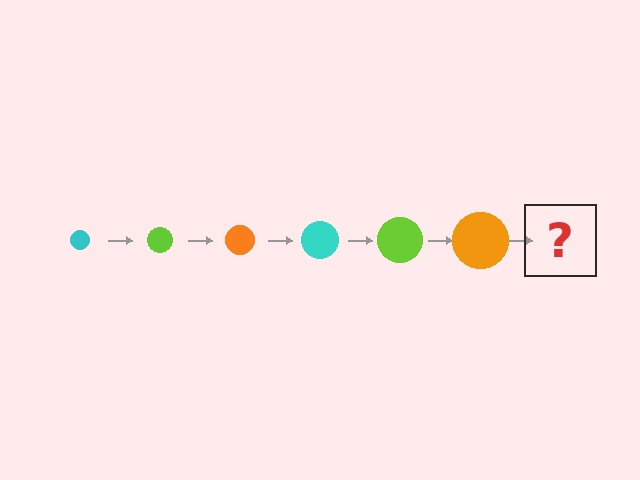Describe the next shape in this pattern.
It should be a cyan circle, larger than the previous one.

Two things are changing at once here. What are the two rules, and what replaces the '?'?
The two rules are that the circle grows larger each step and the color cycles through cyan, lime, and orange. The '?' should be a cyan circle, larger than the previous one.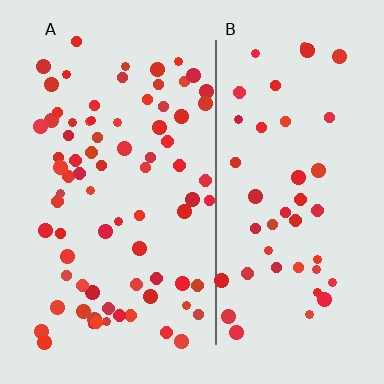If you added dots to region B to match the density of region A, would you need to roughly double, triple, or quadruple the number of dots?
Approximately double.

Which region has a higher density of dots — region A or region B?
A (the left).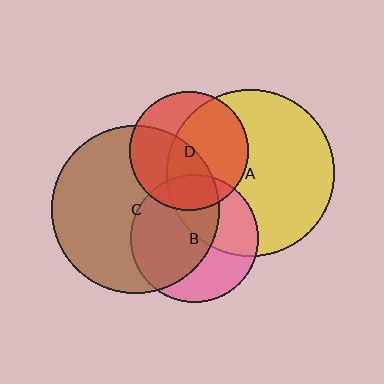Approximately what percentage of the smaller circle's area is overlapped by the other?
Approximately 60%.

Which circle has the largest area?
Circle C (brown).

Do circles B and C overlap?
Yes.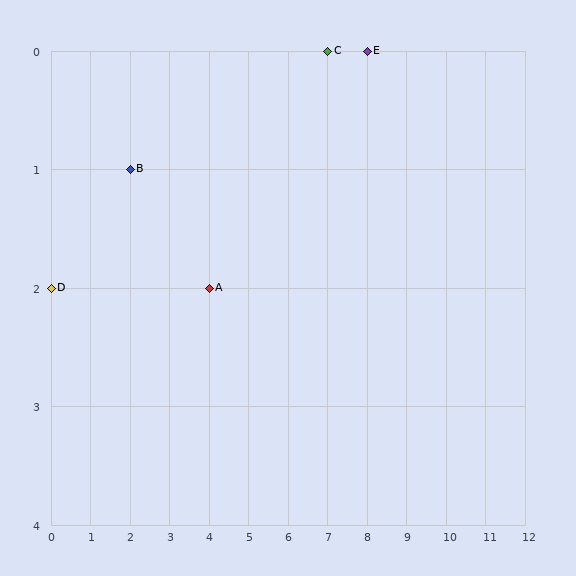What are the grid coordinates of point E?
Point E is at grid coordinates (8, 0).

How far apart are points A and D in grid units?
Points A and D are 4 columns apart.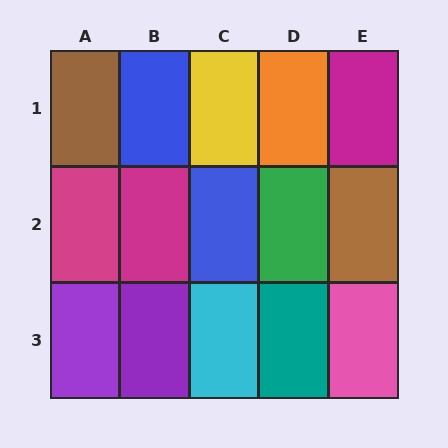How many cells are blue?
2 cells are blue.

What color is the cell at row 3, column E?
Pink.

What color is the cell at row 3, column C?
Cyan.